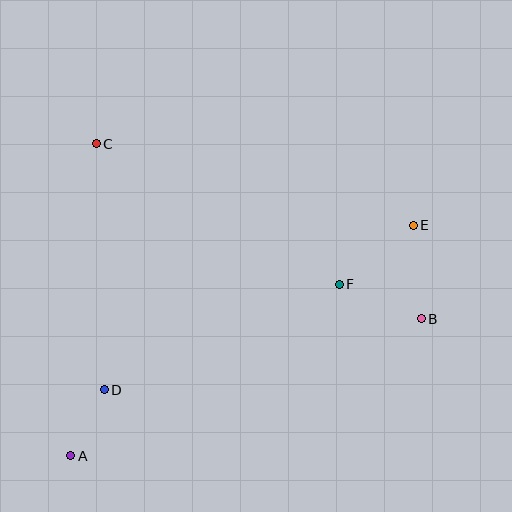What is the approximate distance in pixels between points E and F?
The distance between E and F is approximately 95 pixels.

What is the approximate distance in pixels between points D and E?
The distance between D and E is approximately 350 pixels.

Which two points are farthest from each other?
Points A and E are farthest from each other.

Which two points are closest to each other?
Points A and D are closest to each other.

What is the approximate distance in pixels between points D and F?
The distance between D and F is approximately 258 pixels.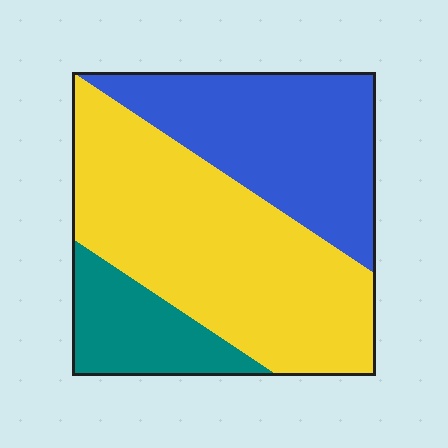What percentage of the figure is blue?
Blue covers about 35% of the figure.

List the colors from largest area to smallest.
From largest to smallest: yellow, blue, teal.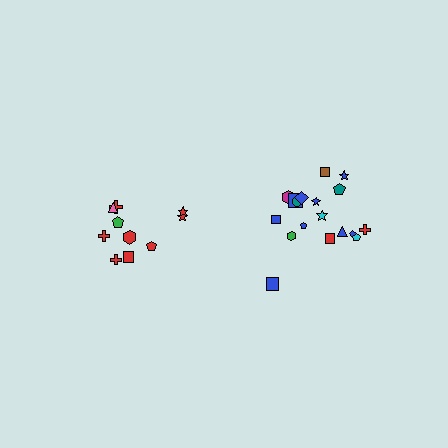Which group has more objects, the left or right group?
The right group.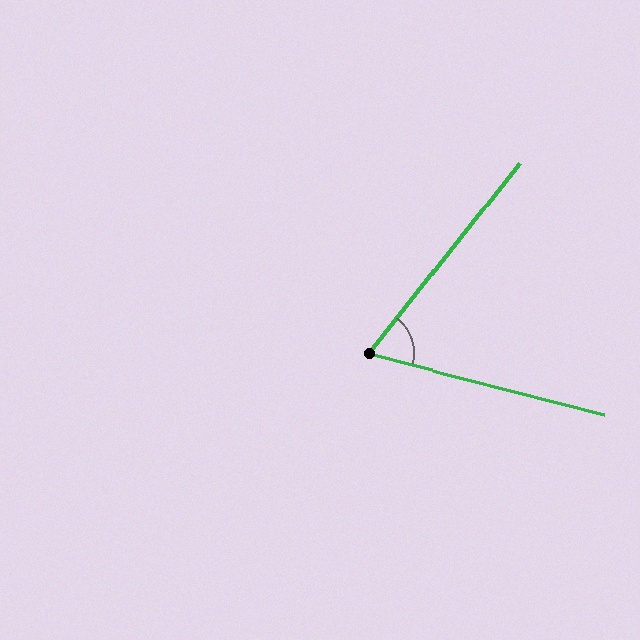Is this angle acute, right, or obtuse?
It is acute.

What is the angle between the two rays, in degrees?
Approximately 66 degrees.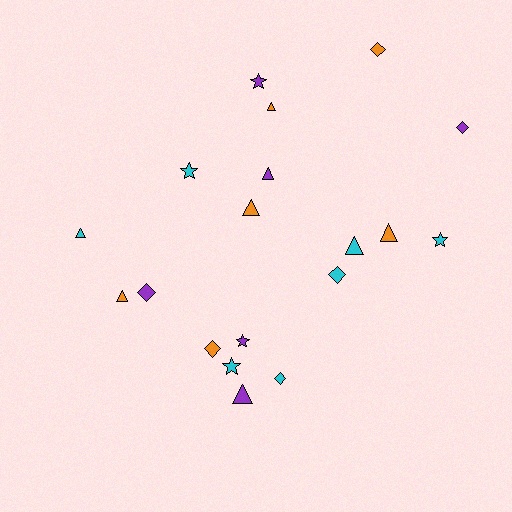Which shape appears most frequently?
Triangle, with 8 objects.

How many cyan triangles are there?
There are 2 cyan triangles.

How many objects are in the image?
There are 19 objects.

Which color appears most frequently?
Cyan, with 7 objects.